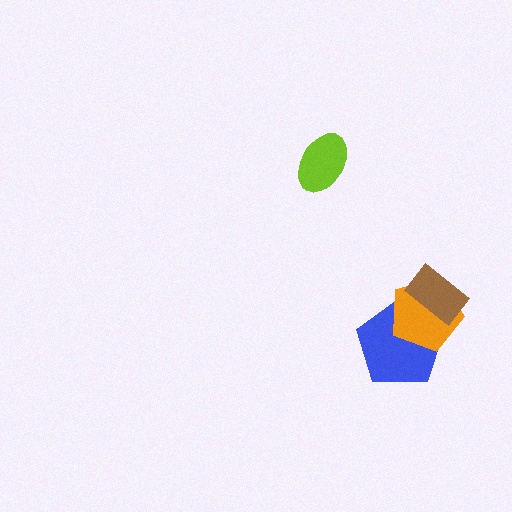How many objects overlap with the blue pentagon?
2 objects overlap with the blue pentagon.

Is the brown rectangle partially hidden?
No, no other shape covers it.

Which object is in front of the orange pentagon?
The brown rectangle is in front of the orange pentagon.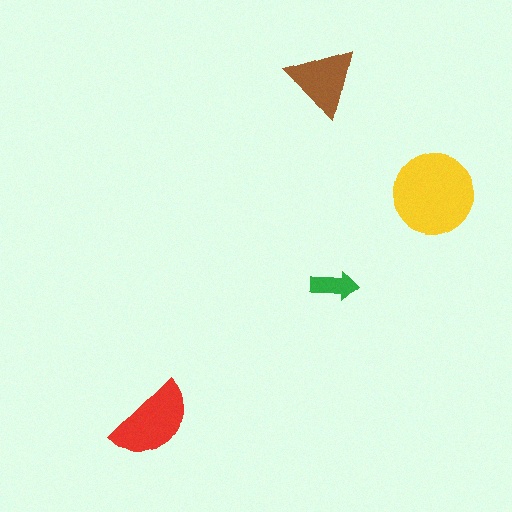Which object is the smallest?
The green arrow.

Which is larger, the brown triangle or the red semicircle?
The red semicircle.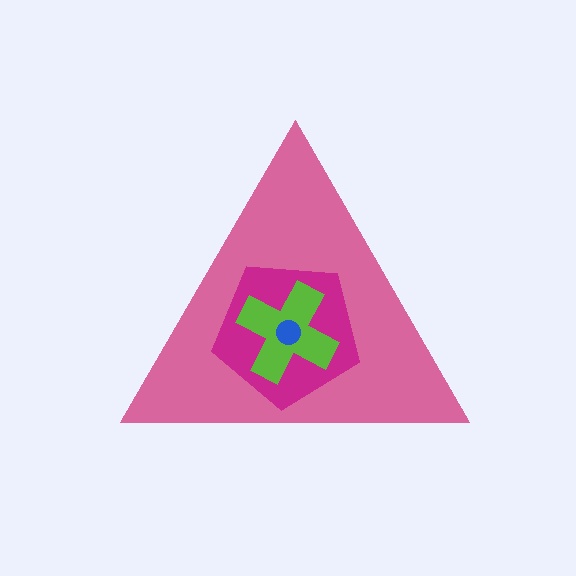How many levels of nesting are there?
4.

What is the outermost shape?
The pink triangle.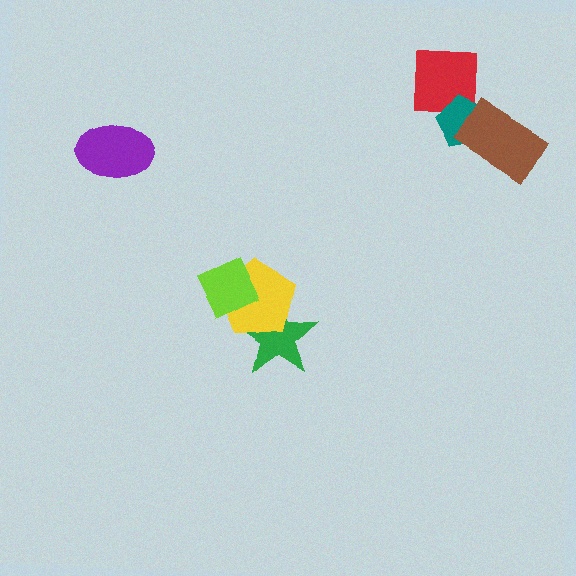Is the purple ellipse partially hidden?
No, no other shape covers it.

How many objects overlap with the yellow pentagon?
2 objects overlap with the yellow pentagon.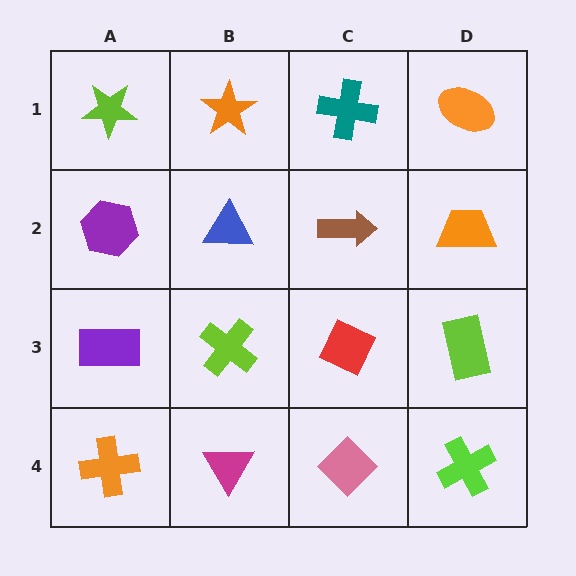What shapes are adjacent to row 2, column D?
An orange ellipse (row 1, column D), a lime rectangle (row 3, column D), a brown arrow (row 2, column C).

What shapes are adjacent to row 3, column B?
A blue triangle (row 2, column B), a magenta triangle (row 4, column B), a purple rectangle (row 3, column A), a red diamond (row 3, column C).